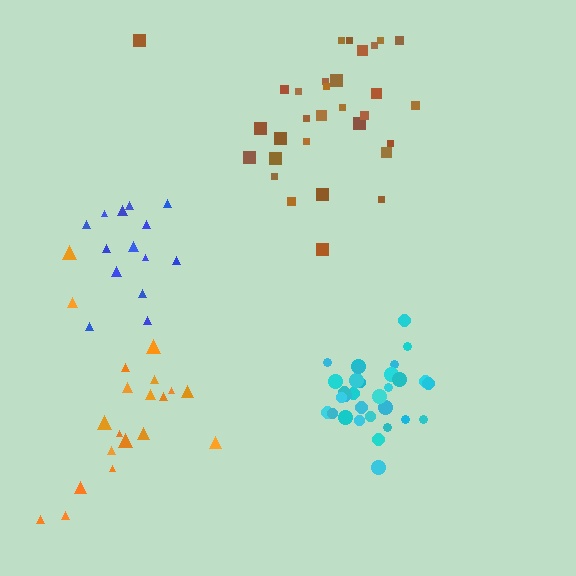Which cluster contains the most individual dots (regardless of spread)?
Brown (32).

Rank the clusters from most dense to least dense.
cyan, orange, brown, blue.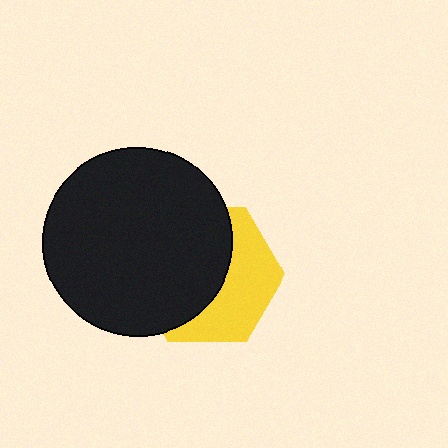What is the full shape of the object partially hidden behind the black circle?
The partially hidden object is a yellow hexagon.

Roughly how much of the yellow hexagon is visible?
A small part of it is visible (roughly 43%).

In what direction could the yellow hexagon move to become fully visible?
The yellow hexagon could move right. That would shift it out from behind the black circle entirely.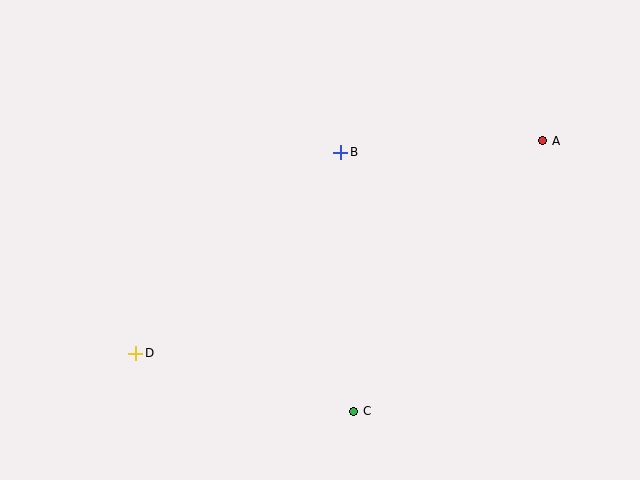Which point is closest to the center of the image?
Point B at (341, 152) is closest to the center.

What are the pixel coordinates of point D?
Point D is at (136, 353).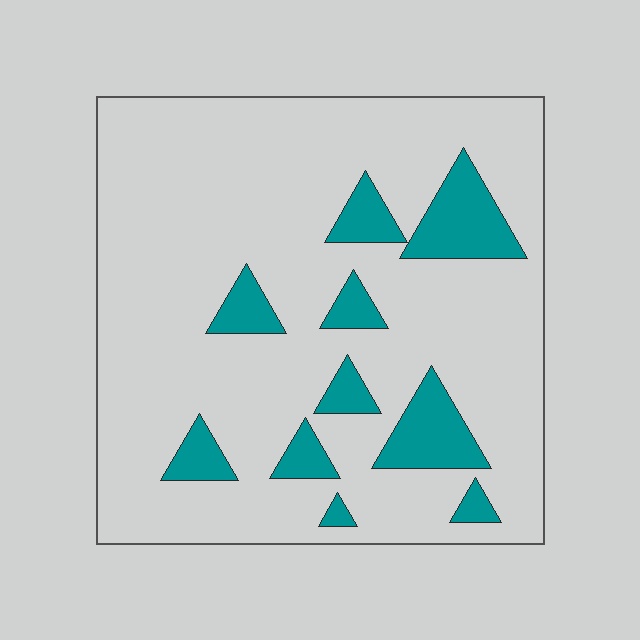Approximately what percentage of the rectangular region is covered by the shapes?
Approximately 15%.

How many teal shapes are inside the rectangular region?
10.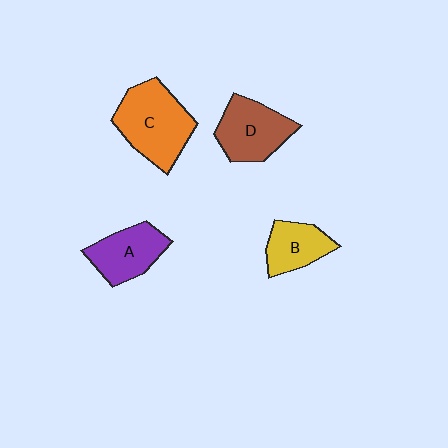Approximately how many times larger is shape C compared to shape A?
Approximately 1.5 times.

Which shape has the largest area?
Shape C (orange).